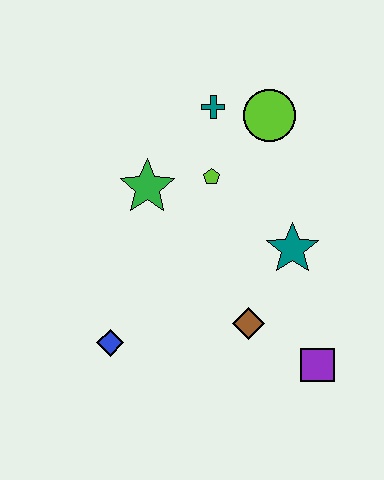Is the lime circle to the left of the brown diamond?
No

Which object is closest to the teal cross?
The lime circle is closest to the teal cross.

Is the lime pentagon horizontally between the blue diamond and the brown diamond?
Yes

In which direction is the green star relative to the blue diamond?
The green star is above the blue diamond.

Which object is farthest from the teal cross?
The purple square is farthest from the teal cross.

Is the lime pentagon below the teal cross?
Yes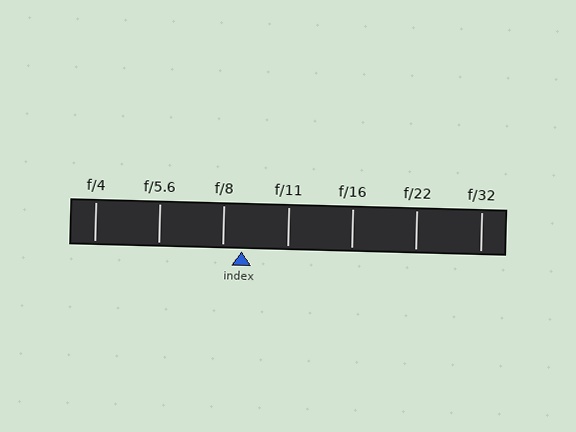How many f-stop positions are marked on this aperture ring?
There are 7 f-stop positions marked.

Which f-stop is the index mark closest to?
The index mark is closest to f/8.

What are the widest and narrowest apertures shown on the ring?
The widest aperture shown is f/4 and the narrowest is f/32.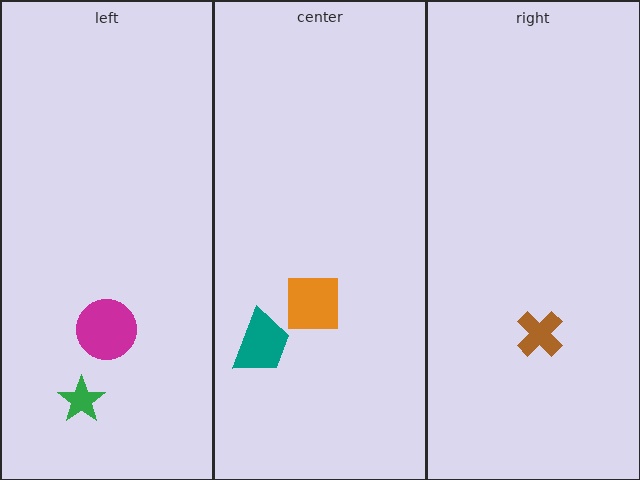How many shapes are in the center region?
2.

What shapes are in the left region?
The magenta circle, the green star.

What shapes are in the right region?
The brown cross.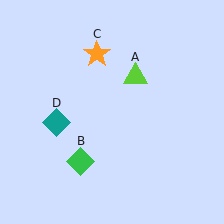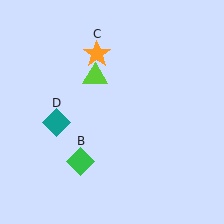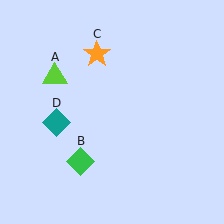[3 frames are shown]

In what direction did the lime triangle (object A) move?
The lime triangle (object A) moved left.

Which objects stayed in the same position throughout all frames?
Green diamond (object B) and orange star (object C) and teal diamond (object D) remained stationary.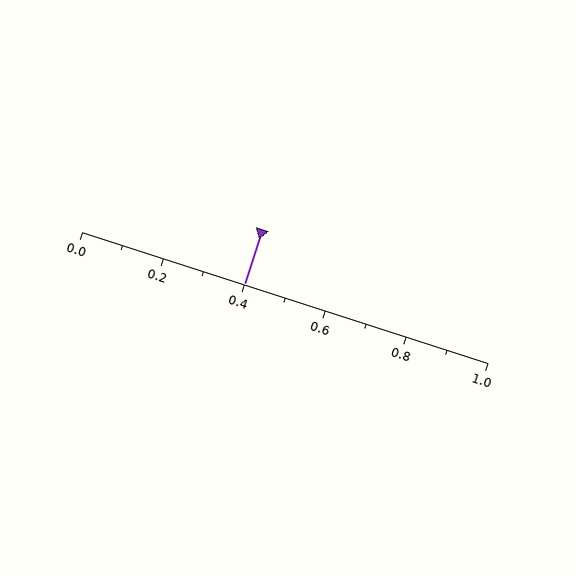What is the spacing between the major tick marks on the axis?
The major ticks are spaced 0.2 apart.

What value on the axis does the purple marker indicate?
The marker indicates approximately 0.4.